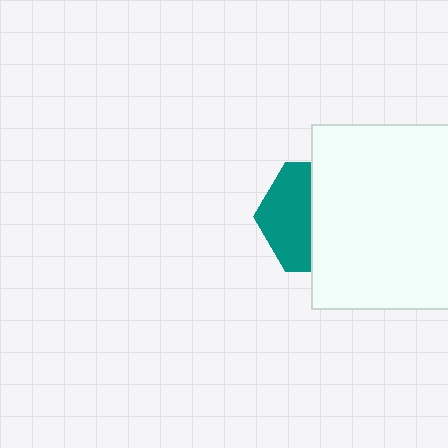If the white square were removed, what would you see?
You would see the complete teal hexagon.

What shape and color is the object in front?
The object in front is a white square.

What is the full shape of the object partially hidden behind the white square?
The partially hidden object is a teal hexagon.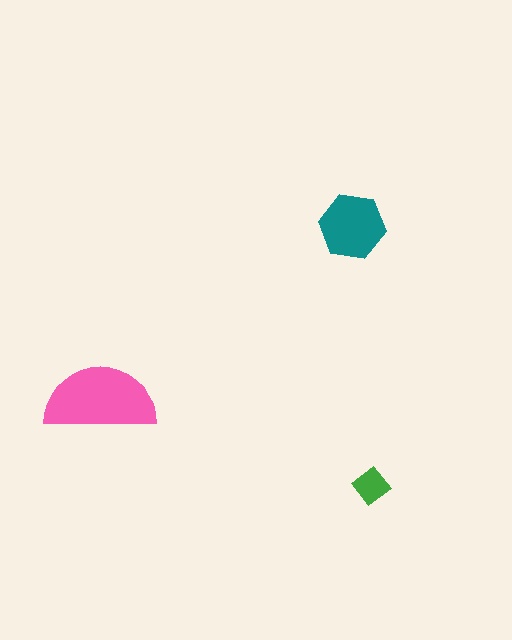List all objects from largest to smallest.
The pink semicircle, the teal hexagon, the green diamond.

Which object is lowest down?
The green diamond is bottommost.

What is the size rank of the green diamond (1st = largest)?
3rd.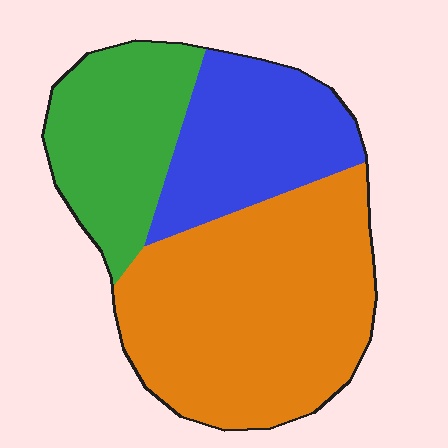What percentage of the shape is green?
Green covers 24% of the shape.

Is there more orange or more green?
Orange.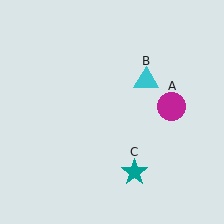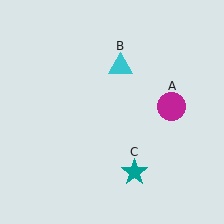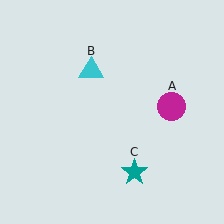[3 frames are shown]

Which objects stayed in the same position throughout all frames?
Magenta circle (object A) and teal star (object C) remained stationary.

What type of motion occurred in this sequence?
The cyan triangle (object B) rotated counterclockwise around the center of the scene.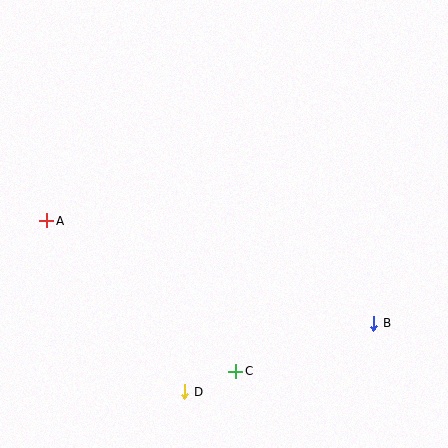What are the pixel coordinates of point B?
Point B is at (374, 323).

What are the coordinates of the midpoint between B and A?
The midpoint between B and A is at (210, 272).